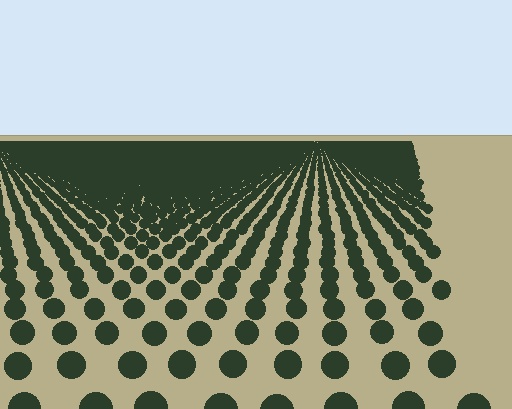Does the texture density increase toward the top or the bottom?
Density increases toward the top.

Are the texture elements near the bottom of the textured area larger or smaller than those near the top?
Larger. Near the bottom, elements are closer to the viewer and appear at a bigger on-screen size.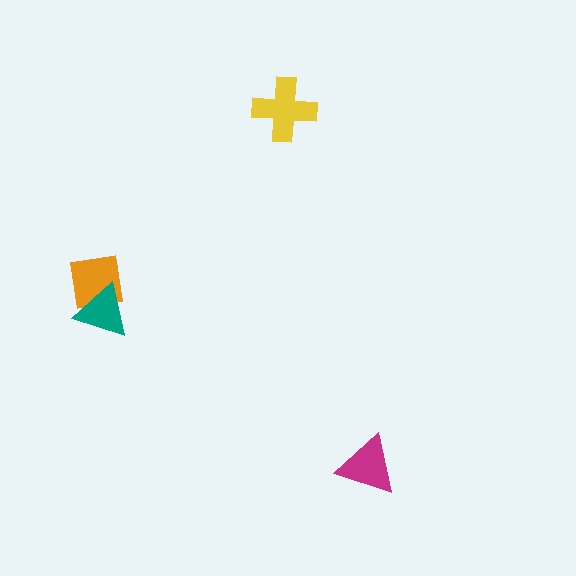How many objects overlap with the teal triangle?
1 object overlaps with the teal triangle.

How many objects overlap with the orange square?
1 object overlaps with the orange square.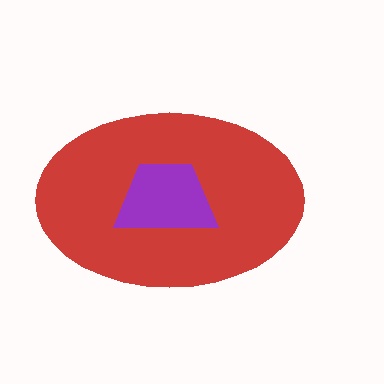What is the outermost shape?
The red ellipse.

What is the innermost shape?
The purple trapezoid.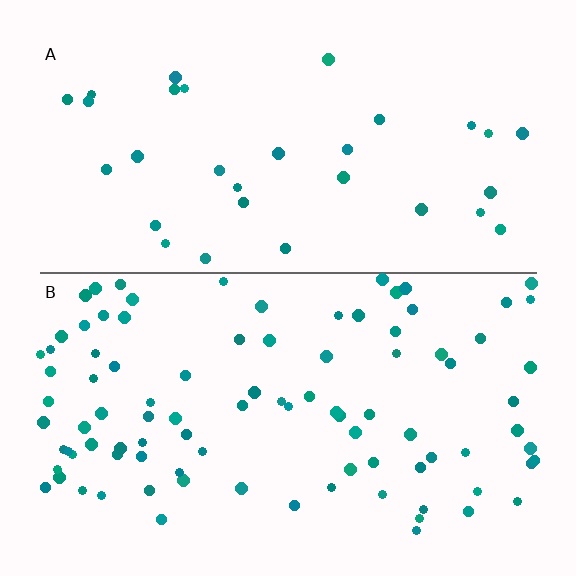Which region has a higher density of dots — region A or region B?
B (the bottom).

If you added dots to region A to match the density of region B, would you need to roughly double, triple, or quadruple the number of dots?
Approximately triple.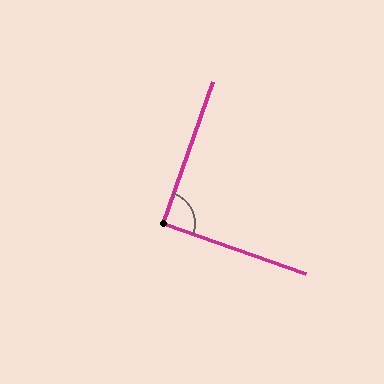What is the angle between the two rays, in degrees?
Approximately 90 degrees.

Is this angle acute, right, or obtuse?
It is approximately a right angle.